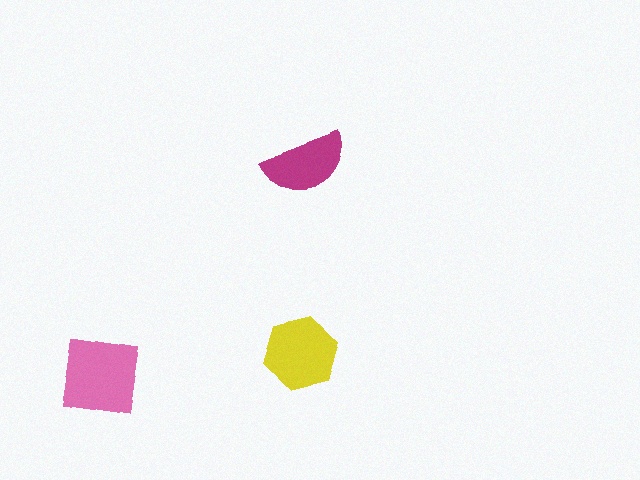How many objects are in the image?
There are 3 objects in the image.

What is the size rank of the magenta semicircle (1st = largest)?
3rd.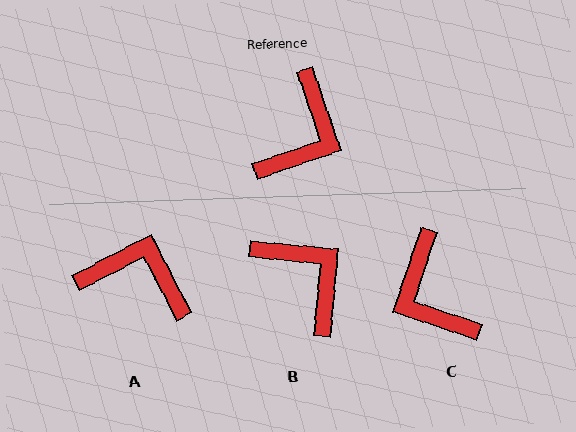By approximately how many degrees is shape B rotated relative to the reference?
Approximately 66 degrees counter-clockwise.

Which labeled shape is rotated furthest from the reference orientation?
C, about 127 degrees away.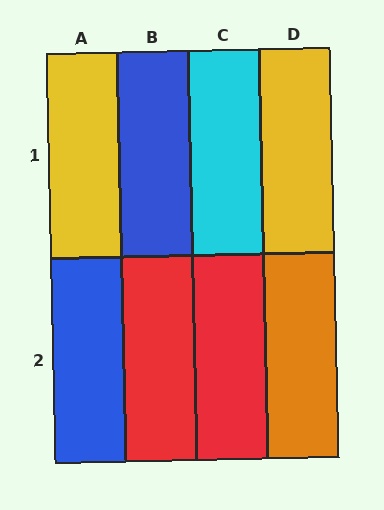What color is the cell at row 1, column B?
Blue.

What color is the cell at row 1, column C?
Cyan.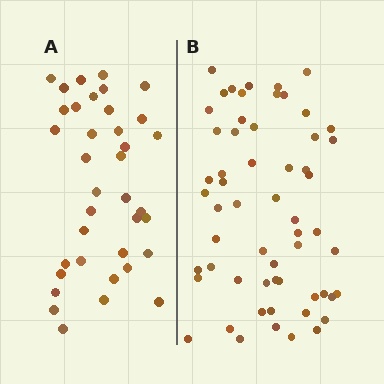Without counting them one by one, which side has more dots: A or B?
Region B (the right region) has more dots.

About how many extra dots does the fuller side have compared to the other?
Region B has approximately 20 more dots than region A.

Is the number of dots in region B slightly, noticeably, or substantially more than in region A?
Region B has substantially more. The ratio is roughly 1.6 to 1.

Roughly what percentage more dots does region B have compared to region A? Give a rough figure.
About 55% more.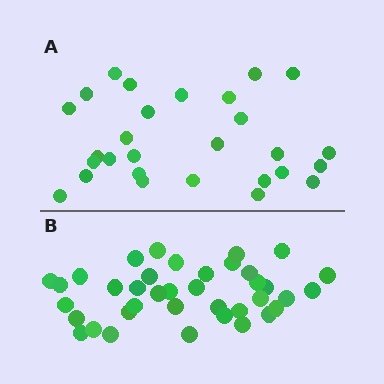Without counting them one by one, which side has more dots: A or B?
Region B (the bottom region) has more dots.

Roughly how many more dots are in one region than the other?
Region B has roughly 10 or so more dots than region A.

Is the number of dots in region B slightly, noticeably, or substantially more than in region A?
Region B has noticeably more, but not dramatically so. The ratio is roughly 1.4 to 1.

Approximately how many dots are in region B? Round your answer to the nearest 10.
About 40 dots. (The exact count is 38, which rounds to 40.)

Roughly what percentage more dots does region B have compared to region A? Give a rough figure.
About 35% more.